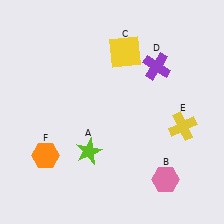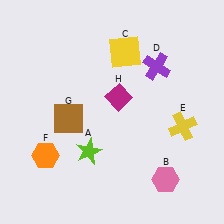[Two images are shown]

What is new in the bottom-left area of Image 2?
A brown square (G) was added in the bottom-left area of Image 2.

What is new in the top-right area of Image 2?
A magenta diamond (H) was added in the top-right area of Image 2.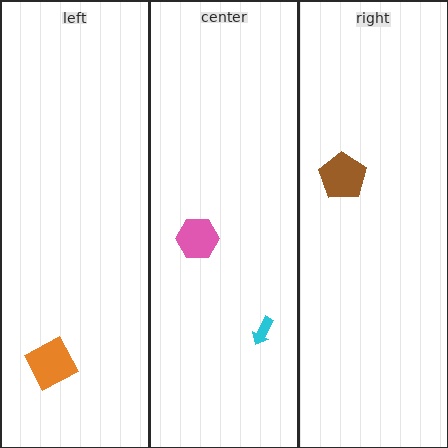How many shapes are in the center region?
2.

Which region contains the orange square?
The left region.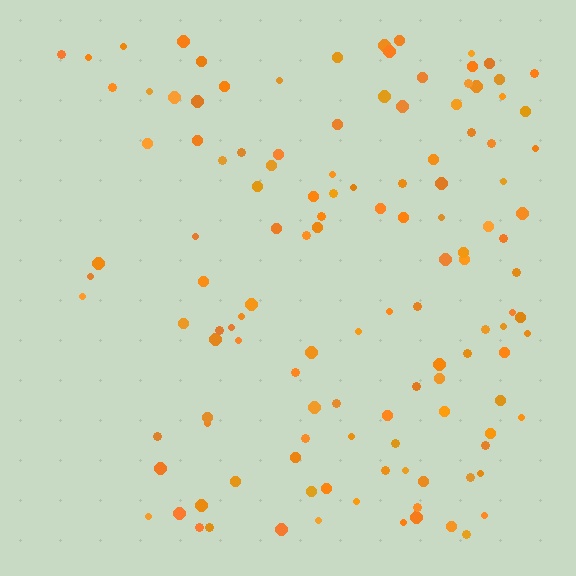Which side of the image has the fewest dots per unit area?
The left.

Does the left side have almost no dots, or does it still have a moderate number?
Still a moderate number, just noticeably fewer than the right.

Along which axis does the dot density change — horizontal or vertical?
Horizontal.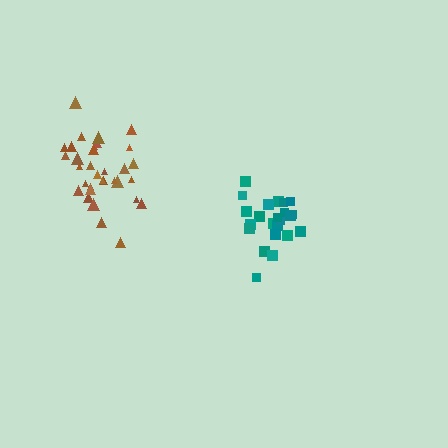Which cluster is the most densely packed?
Brown.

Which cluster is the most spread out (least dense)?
Teal.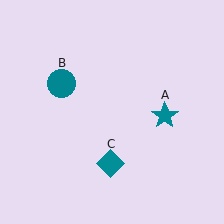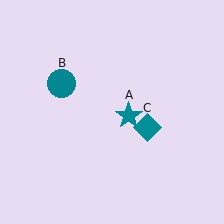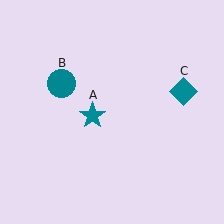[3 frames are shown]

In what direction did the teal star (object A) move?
The teal star (object A) moved left.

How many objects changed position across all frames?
2 objects changed position: teal star (object A), teal diamond (object C).